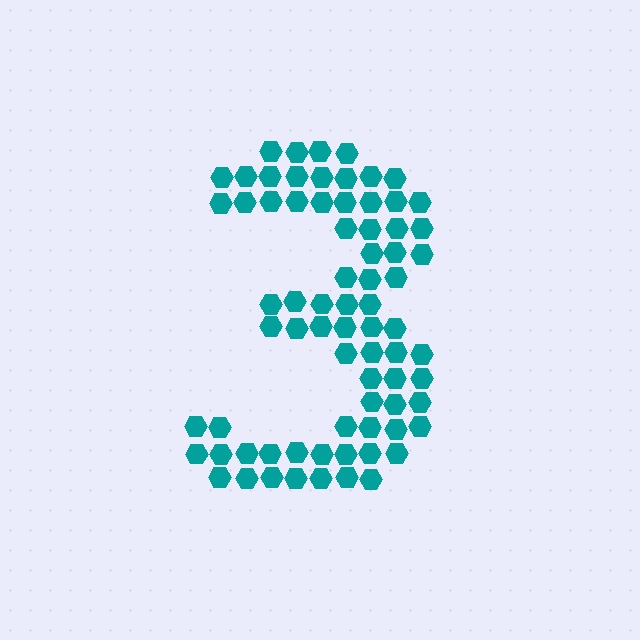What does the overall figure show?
The overall figure shows the digit 3.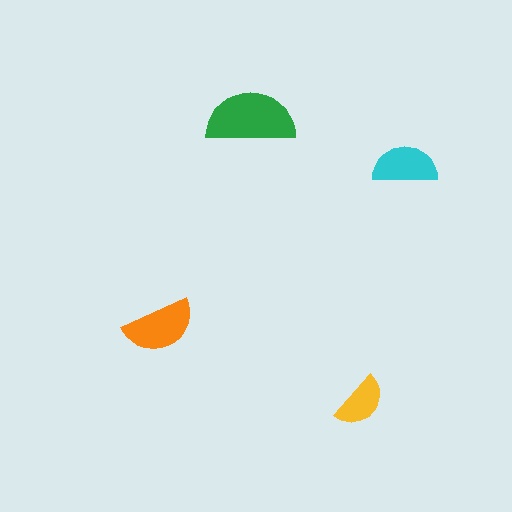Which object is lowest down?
The yellow semicircle is bottommost.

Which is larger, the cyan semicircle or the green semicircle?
The green one.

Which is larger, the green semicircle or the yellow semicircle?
The green one.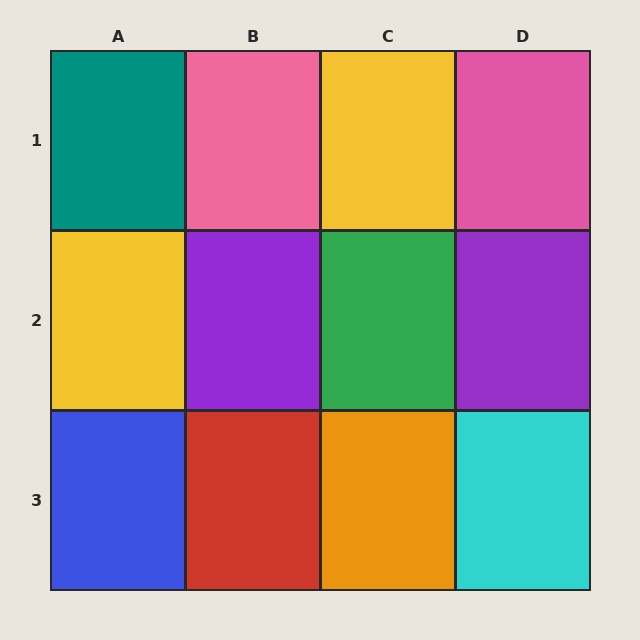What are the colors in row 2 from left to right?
Yellow, purple, green, purple.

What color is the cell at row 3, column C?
Orange.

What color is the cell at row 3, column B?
Red.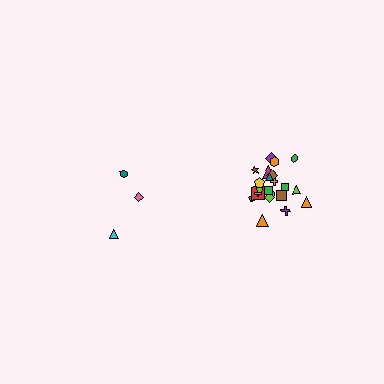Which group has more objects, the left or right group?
The right group.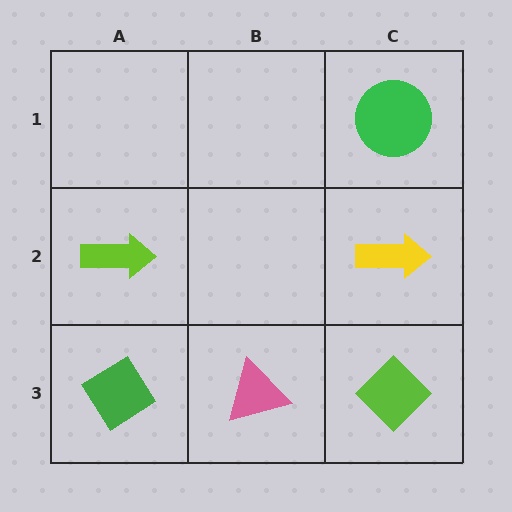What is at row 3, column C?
A lime diamond.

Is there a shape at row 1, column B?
No, that cell is empty.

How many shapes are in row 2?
2 shapes.